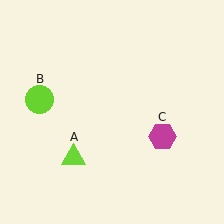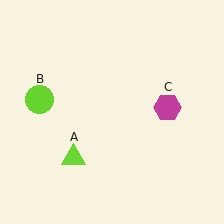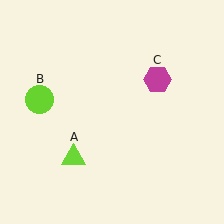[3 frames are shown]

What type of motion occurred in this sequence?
The magenta hexagon (object C) rotated counterclockwise around the center of the scene.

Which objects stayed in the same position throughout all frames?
Lime triangle (object A) and lime circle (object B) remained stationary.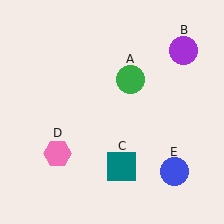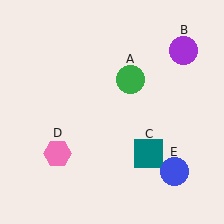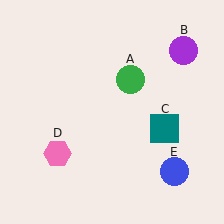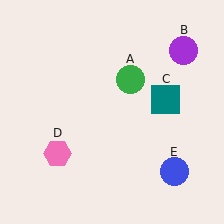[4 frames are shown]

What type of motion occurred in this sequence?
The teal square (object C) rotated counterclockwise around the center of the scene.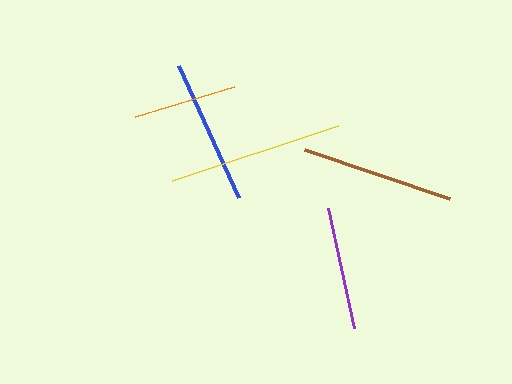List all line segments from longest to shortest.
From longest to shortest: yellow, brown, blue, purple, orange.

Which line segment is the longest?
The yellow line is the longest at approximately 174 pixels.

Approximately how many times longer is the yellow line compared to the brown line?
The yellow line is approximately 1.1 times the length of the brown line.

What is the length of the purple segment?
The purple segment is approximately 123 pixels long.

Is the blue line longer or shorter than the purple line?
The blue line is longer than the purple line.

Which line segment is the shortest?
The orange line is the shortest at approximately 104 pixels.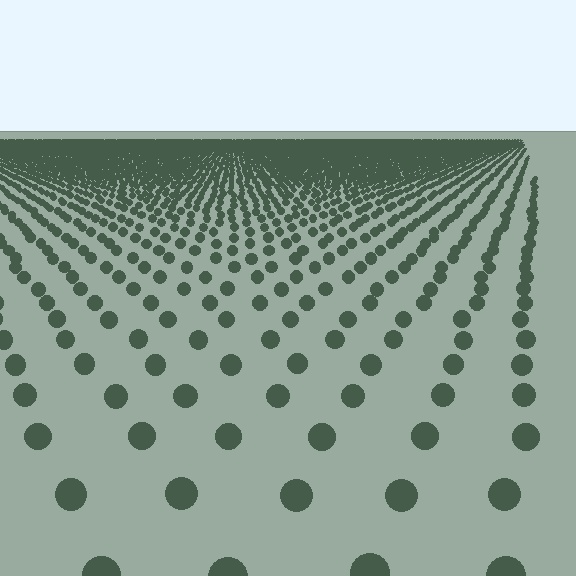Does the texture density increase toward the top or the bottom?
Density increases toward the top.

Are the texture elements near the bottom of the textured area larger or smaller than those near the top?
Larger. Near the bottom, elements are closer to the viewer and appear at a bigger on-screen size.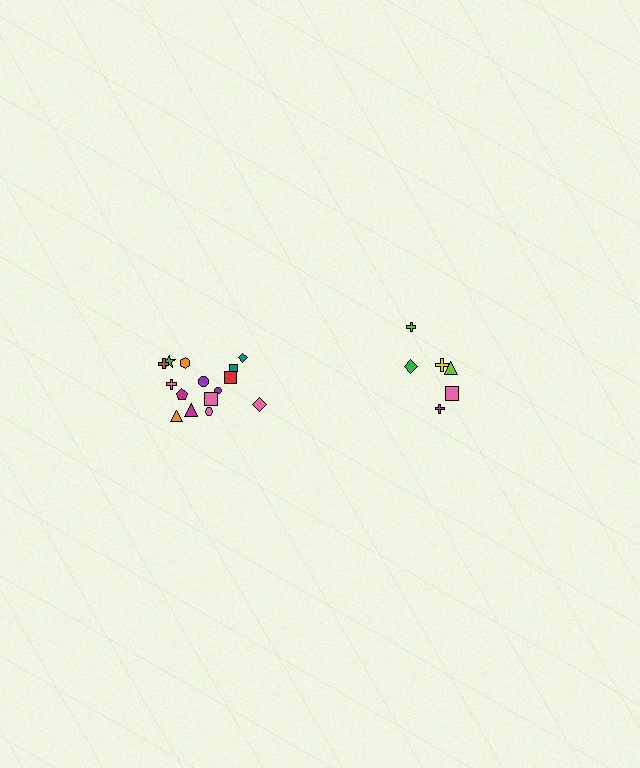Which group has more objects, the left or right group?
The left group.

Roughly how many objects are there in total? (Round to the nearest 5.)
Roughly 20 objects in total.